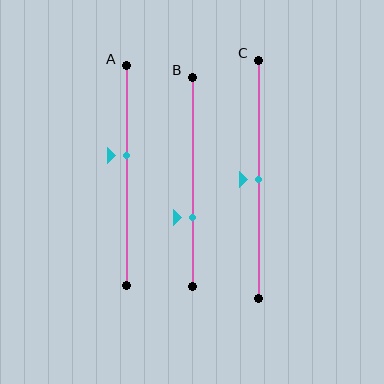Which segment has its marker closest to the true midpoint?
Segment C has its marker closest to the true midpoint.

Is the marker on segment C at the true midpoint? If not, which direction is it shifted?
Yes, the marker on segment C is at the true midpoint.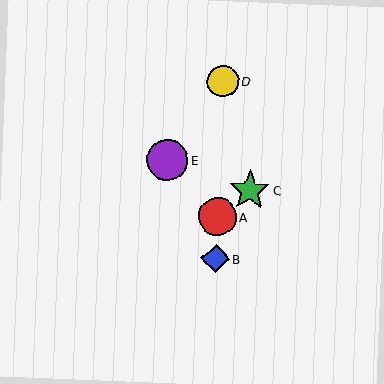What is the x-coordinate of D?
Object D is at x≈223.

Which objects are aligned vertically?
Objects A, B, D are aligned vertically.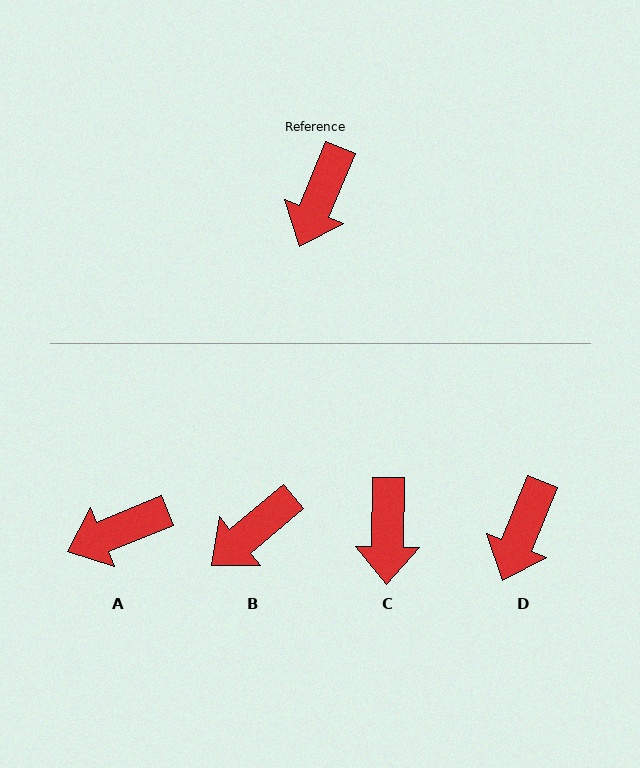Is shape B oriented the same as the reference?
No, it is off by about 28 degrees.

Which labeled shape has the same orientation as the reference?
D.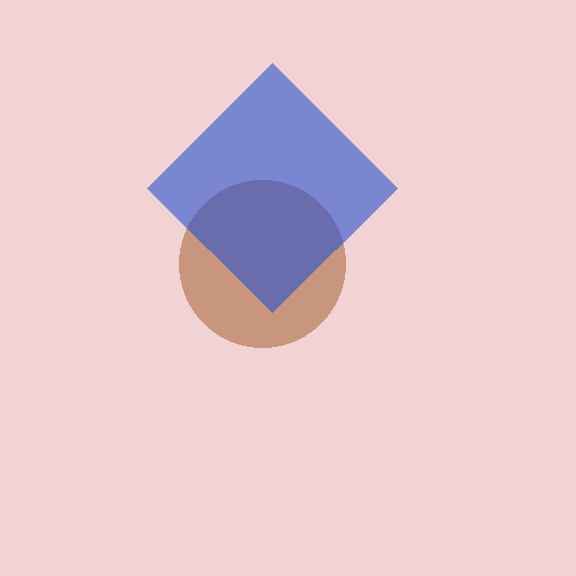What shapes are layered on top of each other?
The layered shapes are: a brown circle, a blue diamond.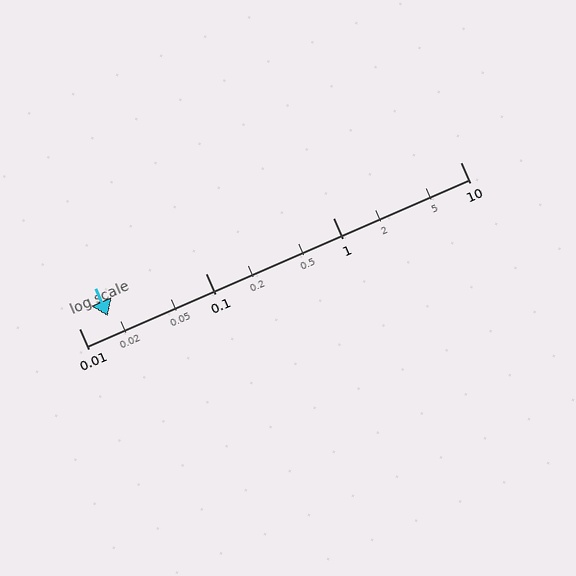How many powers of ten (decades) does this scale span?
The scale spans 3 decades, from 0.01 to 10.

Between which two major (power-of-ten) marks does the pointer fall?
The pointer is between 0.01 and 0.1.